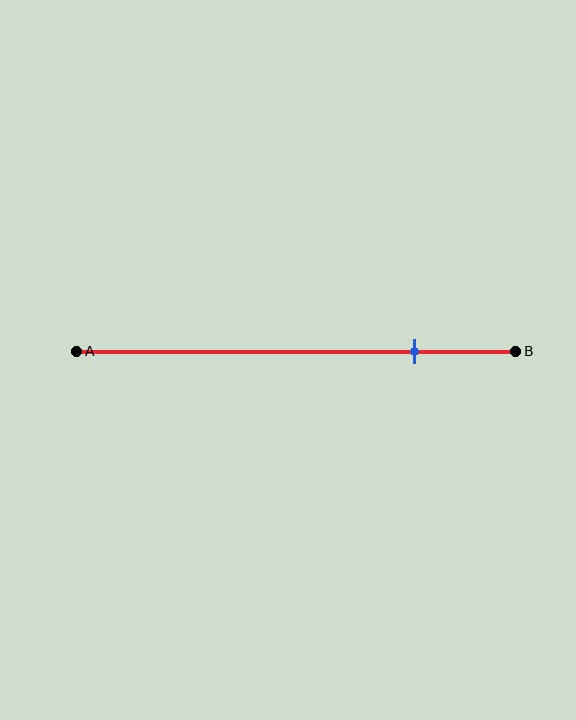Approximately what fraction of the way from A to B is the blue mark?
The blue mark is approximately 75% of the way from A to B.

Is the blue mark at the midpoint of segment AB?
No, the mark is at about 75% from A, not at the 50% midpoint.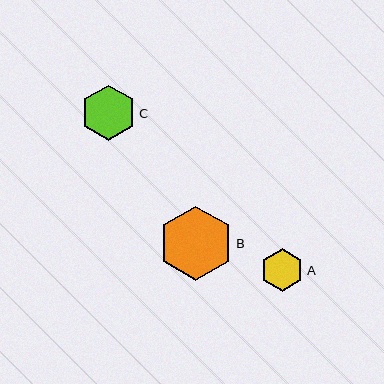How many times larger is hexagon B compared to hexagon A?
Hexagon B is approximately 1.7 times the size of hexagon A.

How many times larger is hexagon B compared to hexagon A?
Hexagon B is approximately 1.7 times the size of hexagon A.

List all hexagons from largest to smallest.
From largest to smallest: B, C, A.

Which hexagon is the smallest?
Hexagon A is the smallest with a size of approximately 43 pixels.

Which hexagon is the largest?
Hexagon B is the largest with a size of approximately 74 pixels.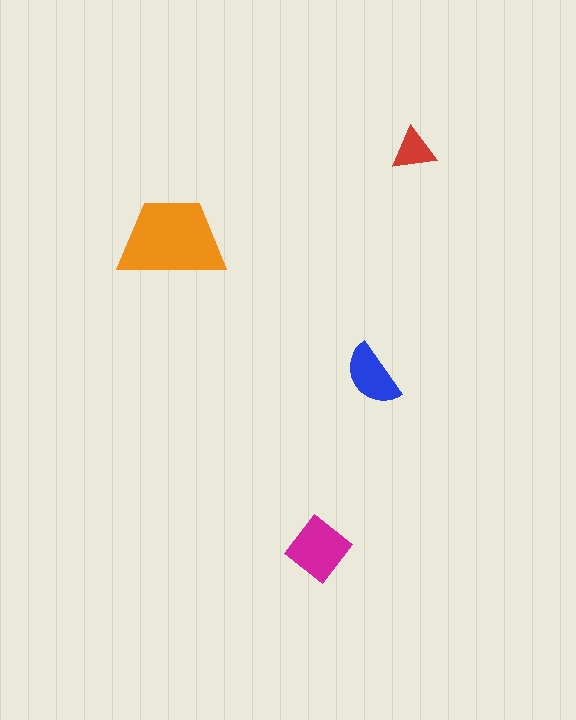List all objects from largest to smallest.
The orange trapezoid, the magenta diamond, the blue semicircle, the red triangle.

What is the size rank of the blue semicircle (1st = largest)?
3rd.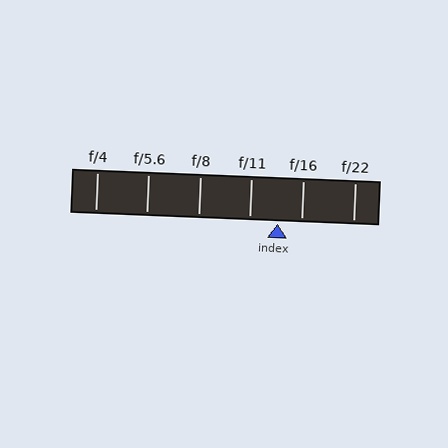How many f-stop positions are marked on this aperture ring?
There are 6 f-stop positions marked.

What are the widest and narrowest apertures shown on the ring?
The widest aperture shown is f/4 and the narrowest is f/22.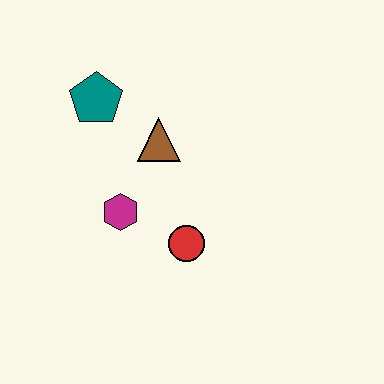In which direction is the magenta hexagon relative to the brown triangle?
The magenta hexagon is below the brown triangle.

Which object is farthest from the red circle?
The teal pentagon is farthest from the red circle.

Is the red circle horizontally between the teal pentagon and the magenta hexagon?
No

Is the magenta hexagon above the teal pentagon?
No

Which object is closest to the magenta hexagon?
The red circle is closest to the magenta hexagon.